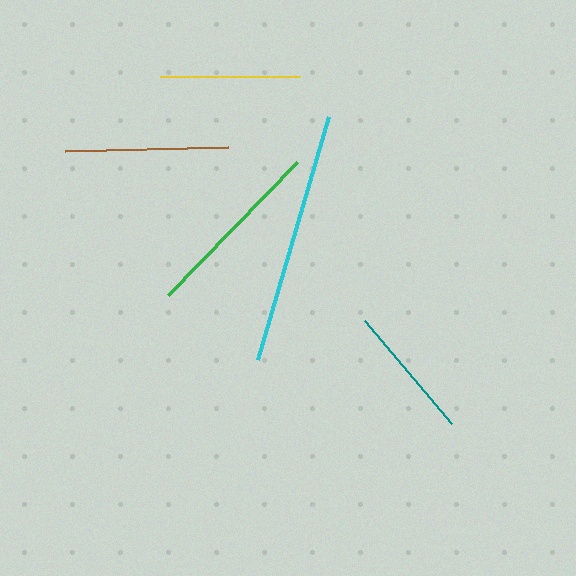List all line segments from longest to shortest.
From longest to shortest: cyan, green, brown, yellow, teal.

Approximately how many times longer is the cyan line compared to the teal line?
The cyan line is approximately 1.9 times the length of the teal line.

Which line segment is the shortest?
The teal line is the shortest at approximately 135 pixels.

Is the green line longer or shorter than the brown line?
The green line is longer than the brown line.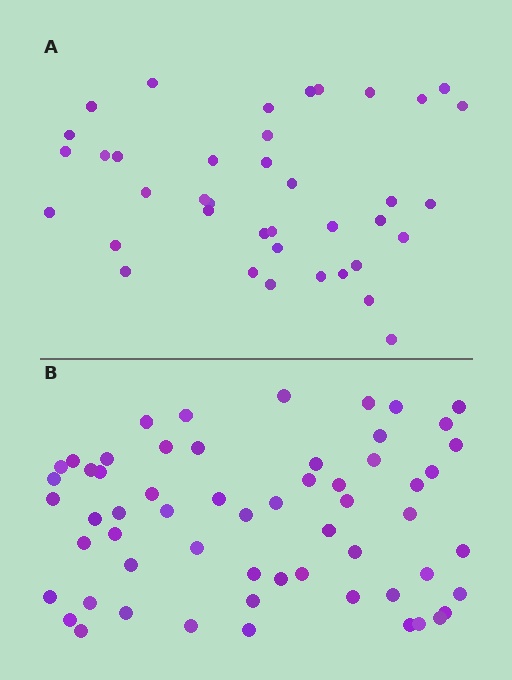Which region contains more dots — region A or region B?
Region B (the bottom region) has more dots.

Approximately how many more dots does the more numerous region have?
Region B has approximately 20 more dots than region A.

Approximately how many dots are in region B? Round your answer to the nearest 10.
About 60 dots. (The exact count is 59, which rounds to 60.)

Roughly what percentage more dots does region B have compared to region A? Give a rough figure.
About 50% more.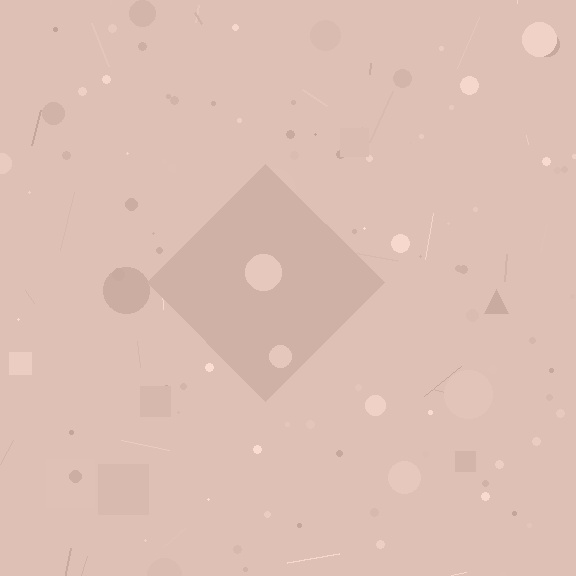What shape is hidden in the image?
A diamond is hidden in the image.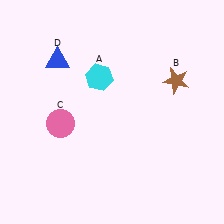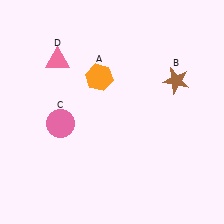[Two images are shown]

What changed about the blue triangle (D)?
In Image 1, D is blue. In Image 2, it changed to pink.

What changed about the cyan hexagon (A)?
In Image 1, A is cyan. In Image 2, it changed to orange.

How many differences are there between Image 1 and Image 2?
There are 2 differences between the two images.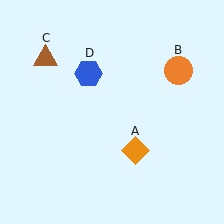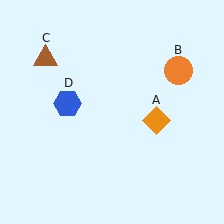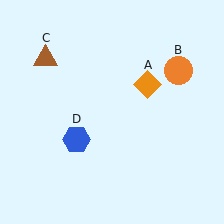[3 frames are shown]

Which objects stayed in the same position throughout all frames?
Orange circle (object B) and brown triangle (object C) remained stationary.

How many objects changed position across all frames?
2 objects changed position: orange diamond (object A), blue hexagon (object D).